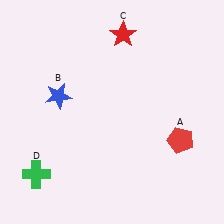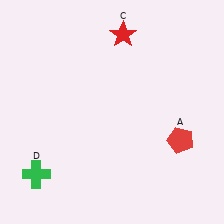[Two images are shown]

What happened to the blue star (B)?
The blue star (B) was removed in Image 2. It was in the top-left area of Image 1.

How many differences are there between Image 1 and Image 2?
There is 1 difference between the two images.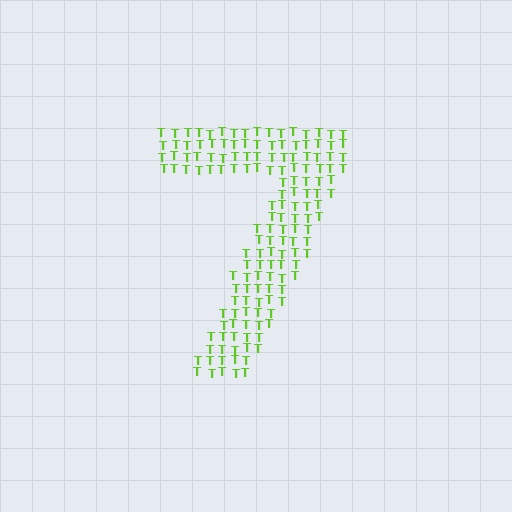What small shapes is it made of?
It is made of small letter T's.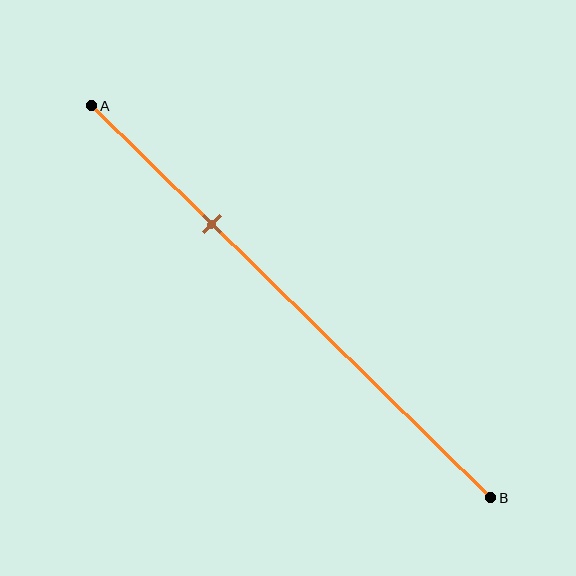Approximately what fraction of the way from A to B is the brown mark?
The brown mark is approximately 30% of the way from A to B.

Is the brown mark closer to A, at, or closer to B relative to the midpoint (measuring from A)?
The brown mark is closer to point A than the midpoint of segment AB.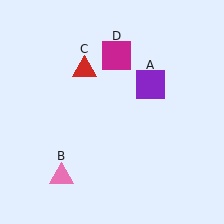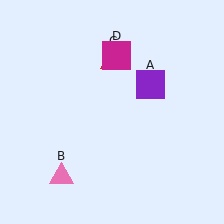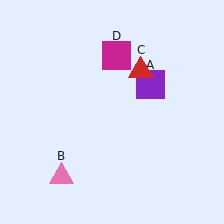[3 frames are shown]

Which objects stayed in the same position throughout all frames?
Purple square (object A) and pink triangle (object B) and magenta square (object D) remained stationary.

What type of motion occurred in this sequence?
The red triangle (object C) rotated clockwise around the center of the scene.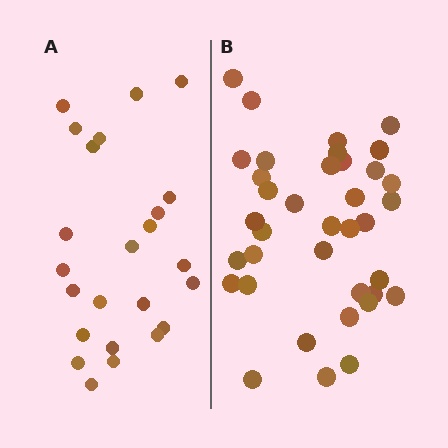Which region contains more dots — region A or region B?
Region B (the right region) has more dots.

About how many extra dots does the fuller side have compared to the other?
Region B has approximately 15 more dots than region A.